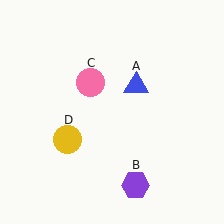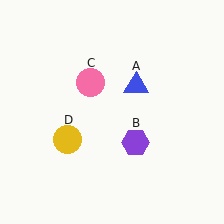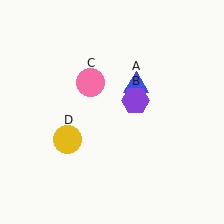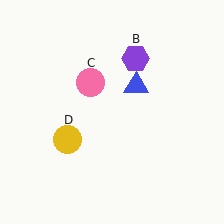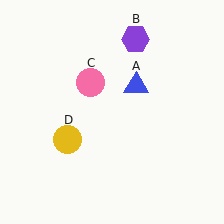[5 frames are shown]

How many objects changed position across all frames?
1 object changed position: purple hexagon (object B).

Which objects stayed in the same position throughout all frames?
Blue triangle (object A) and pink circle (object C) and yellow circle (object D) remained stationary.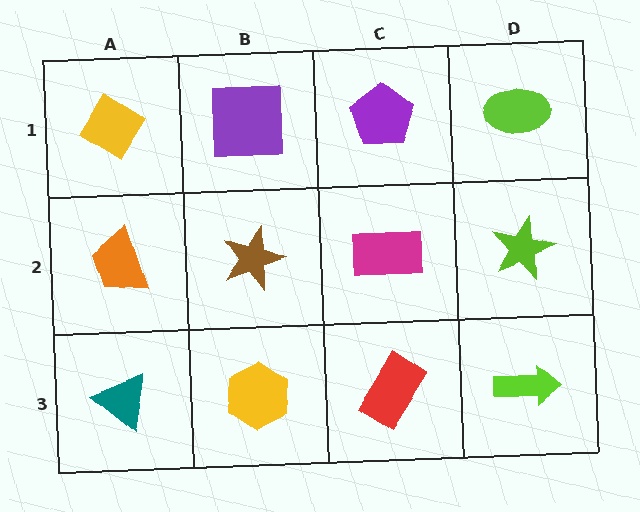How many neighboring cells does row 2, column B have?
4.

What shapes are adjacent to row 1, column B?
A brown star (row 2, column B), a yellow diamond (row 1, column A), a purple pentagon (row 1, column C).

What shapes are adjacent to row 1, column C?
A magenta rectangle (row 2, column C), a purple square (row 1, column B), a lime ellipse (row 1, column D).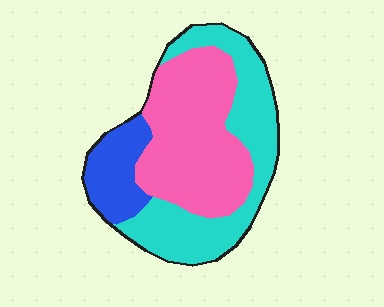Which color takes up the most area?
Pink, at roughly 45%.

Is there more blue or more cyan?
Cyan.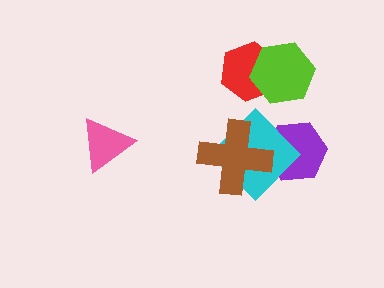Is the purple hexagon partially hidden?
Yes, it is partially covered by another shape.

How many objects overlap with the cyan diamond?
2 objects overlap with the cyan diamond.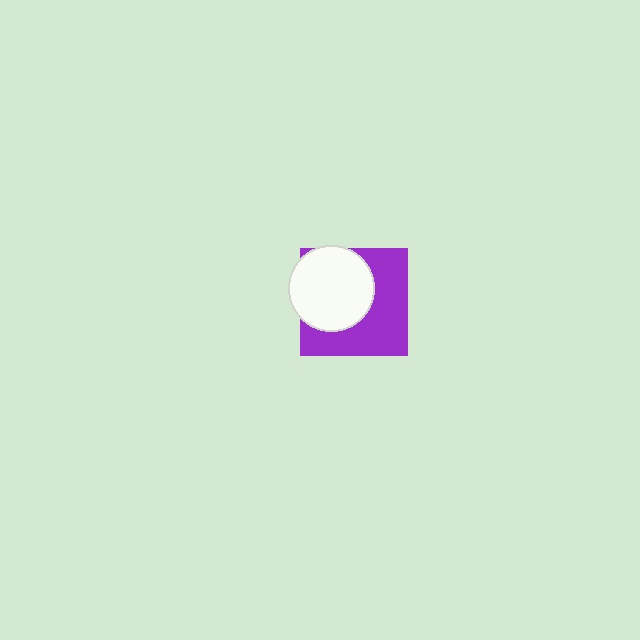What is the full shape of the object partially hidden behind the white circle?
The partially hidden object is a purple square.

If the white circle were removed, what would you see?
You would see the complete purple square.